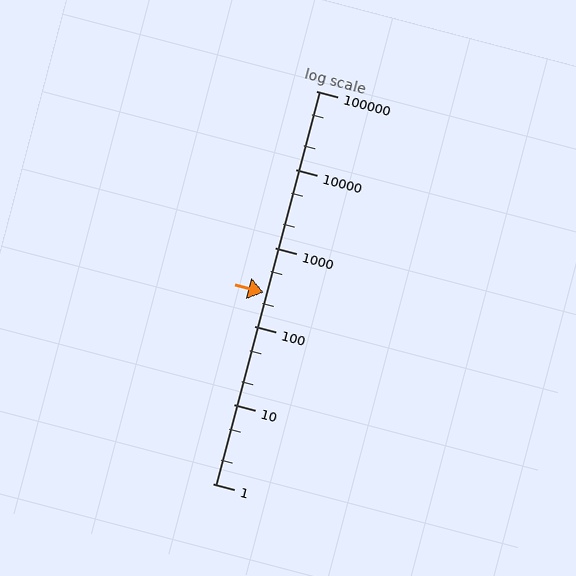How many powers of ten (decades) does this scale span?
The scale spans 5 decades, from 1 to 100000.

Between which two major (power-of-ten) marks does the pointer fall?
The pointer is between 100 and 1000.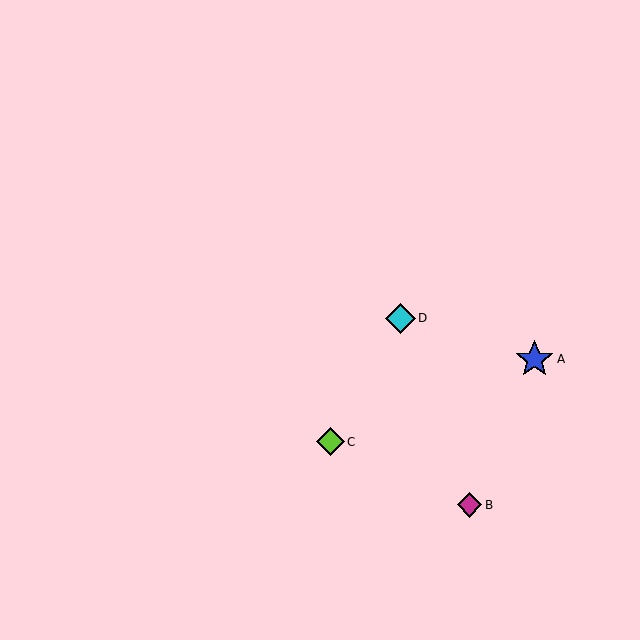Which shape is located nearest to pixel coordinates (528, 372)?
The blue star (labeled A) at (535, 359) is nearest to that location.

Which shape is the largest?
The blue star (labeled A) is the largest.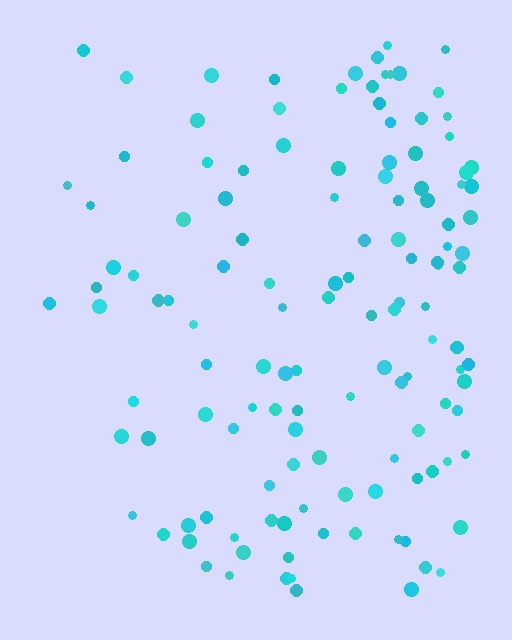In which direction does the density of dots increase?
From left to right, with the right side densest.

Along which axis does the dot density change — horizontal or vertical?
Horizontal.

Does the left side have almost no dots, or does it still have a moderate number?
Still a moderate number, just noticeably fewer than the right.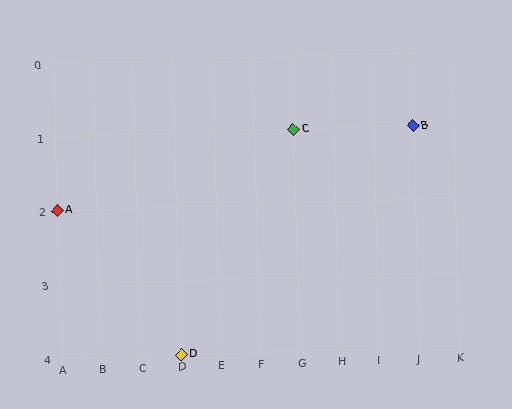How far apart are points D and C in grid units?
Points D and C are 3 columns and 3 rows apart (about 4.2 grid units diagonally).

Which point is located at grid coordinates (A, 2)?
Point A is at (A, 2).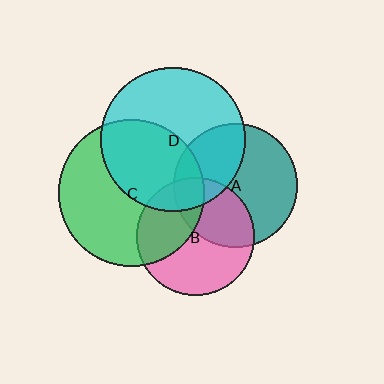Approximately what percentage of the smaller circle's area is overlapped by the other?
Approximately 35%.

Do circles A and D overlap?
Yes.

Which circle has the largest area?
Circle C (green).